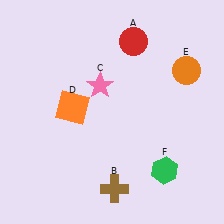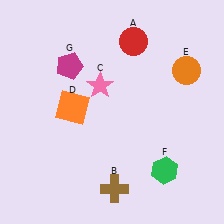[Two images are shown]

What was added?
A magenta pentagon (G) was added in Image 2.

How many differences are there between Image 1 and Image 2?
There is 1 difference between the two images.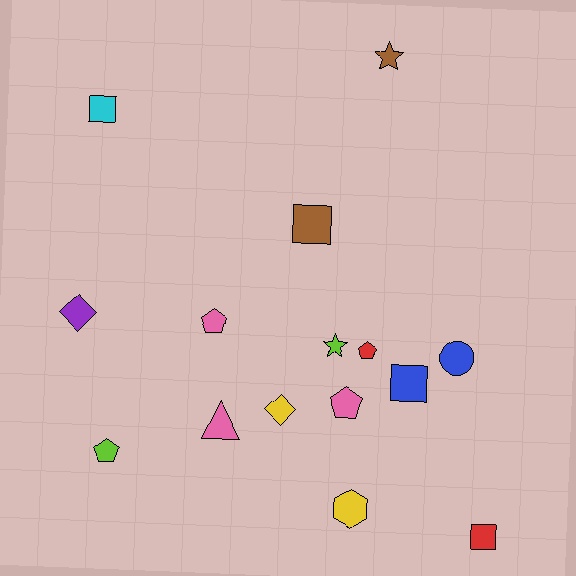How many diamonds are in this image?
There are 2 diamonds.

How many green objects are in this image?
There are no green objects.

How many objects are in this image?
There are 15 objects.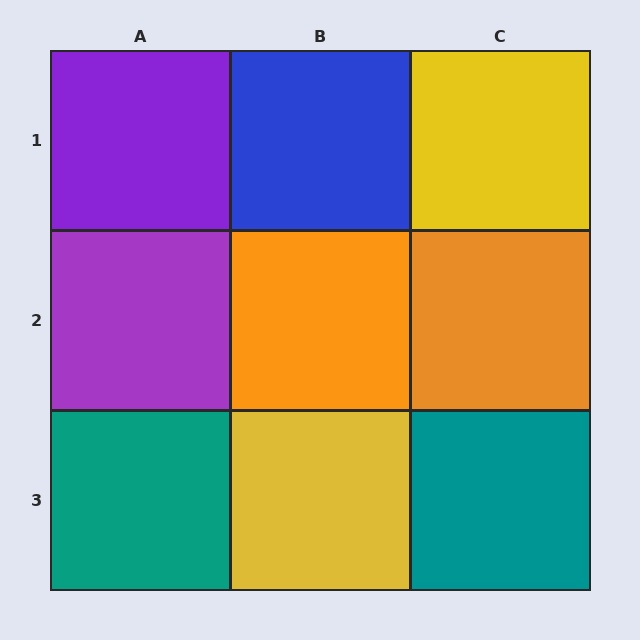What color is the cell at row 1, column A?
Purple.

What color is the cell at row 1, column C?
Yellow.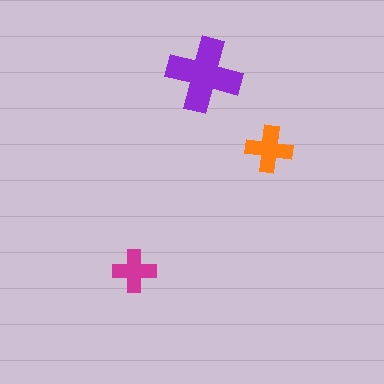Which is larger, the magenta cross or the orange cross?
The orange one.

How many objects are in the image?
There are 3 objects in the image.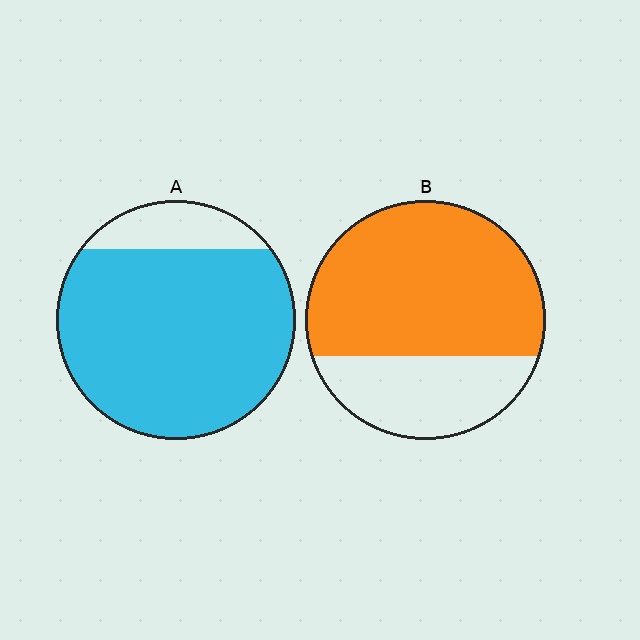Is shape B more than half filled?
Yes.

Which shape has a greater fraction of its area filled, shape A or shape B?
Shape A.